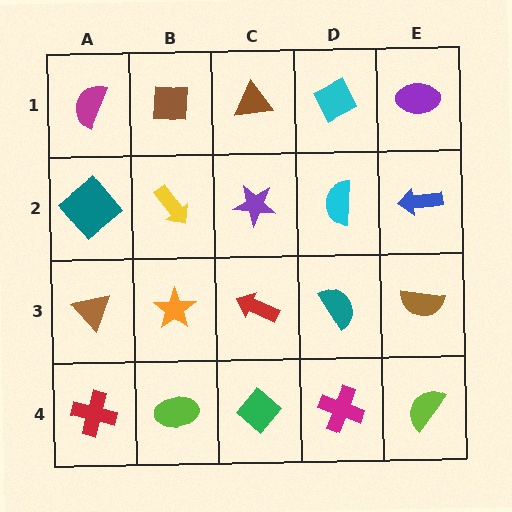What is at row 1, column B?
A brown square.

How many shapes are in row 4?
5 shapes.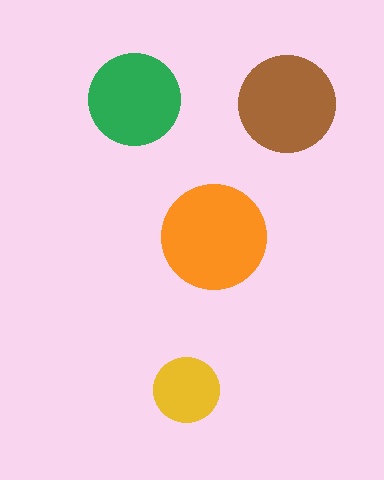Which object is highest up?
The green circle is topmost.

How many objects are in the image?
There are 4 objects in the image.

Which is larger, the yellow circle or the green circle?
The green one.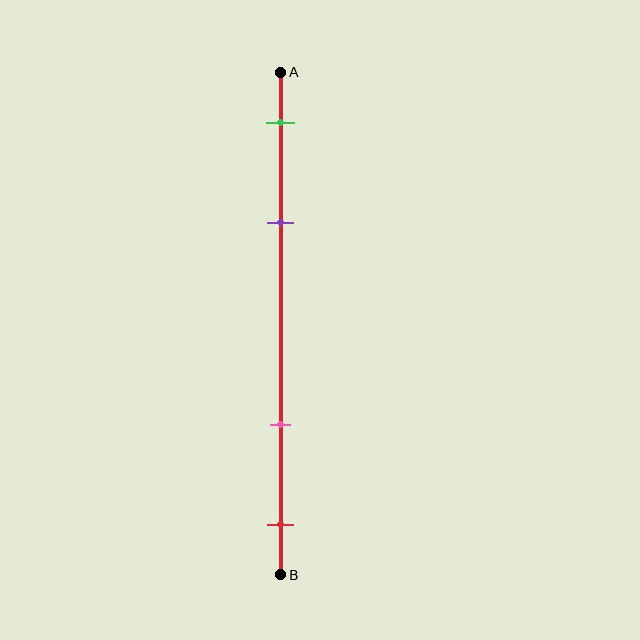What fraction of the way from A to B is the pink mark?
The pink mark is approximately 70% (0.7) of the way from A to B.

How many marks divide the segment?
There are 4 marks dividing the segment.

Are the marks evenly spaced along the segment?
No, the marks are not evenly spaced.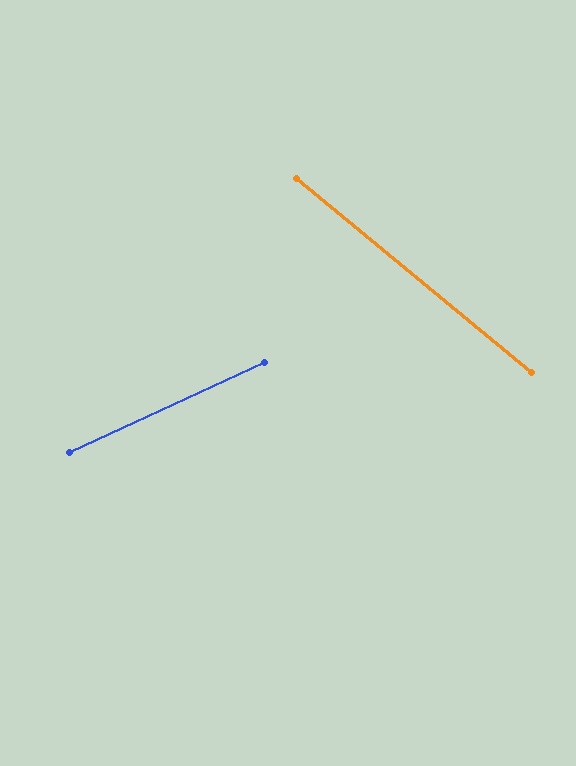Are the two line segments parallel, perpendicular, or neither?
Neither parallel nor perpendicular — they differ by about 64°.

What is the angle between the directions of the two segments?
Approximately 64 degrees.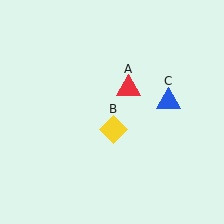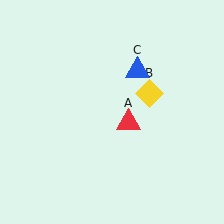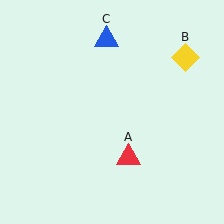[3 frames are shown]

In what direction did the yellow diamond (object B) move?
The yellow diamond (object B) moved up and to the right.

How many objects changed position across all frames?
3 objects changed position: red triangle (object A), yellow diamond (object B), blue triangle (object C).